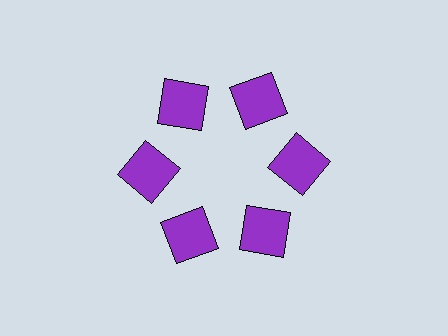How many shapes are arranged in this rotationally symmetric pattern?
There are 6 shapes, arranged in 6 groups of 1.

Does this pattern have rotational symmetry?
Yes, this pattern has 6-fold rotational symmetry. It looks the same after rotating 60 degrees around the center.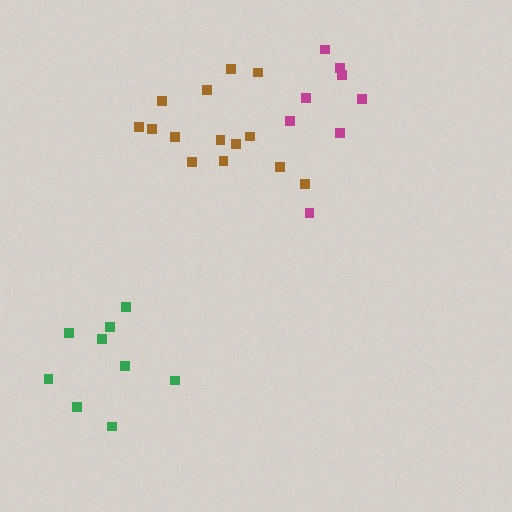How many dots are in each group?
Group 1: 14 dots, Group 2: 9 dots, Group 3: 8 dots (31 total).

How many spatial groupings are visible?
There are 3 spatial groupings.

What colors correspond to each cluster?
The clusters are colored: brown, green, magenta.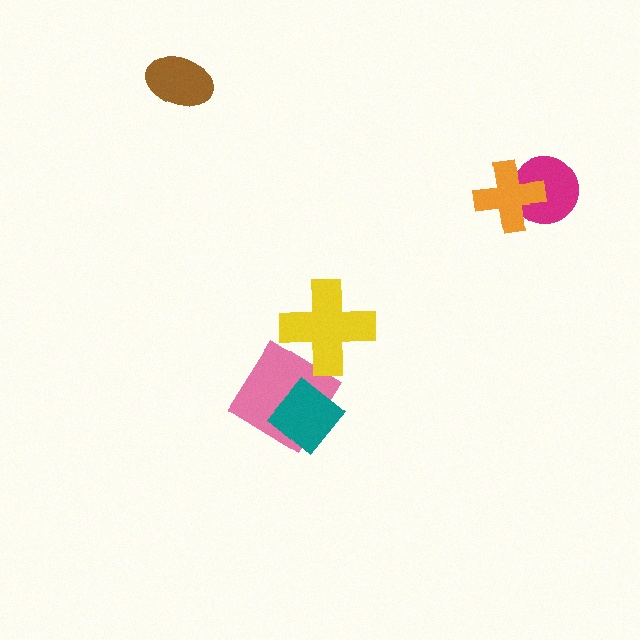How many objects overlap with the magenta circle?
1 object overlaps with the magenta circle.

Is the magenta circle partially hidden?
Yes, it is partially covered by another shape.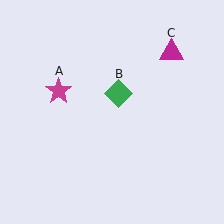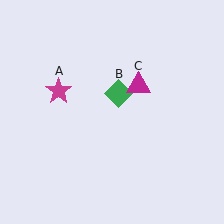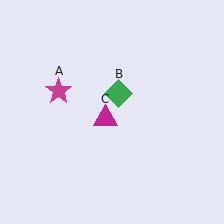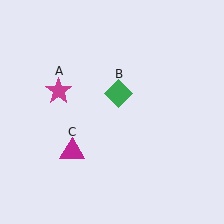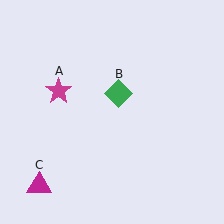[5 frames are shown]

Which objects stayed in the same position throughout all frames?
Magenta star (object A) and green diamond (object B) remained stationary.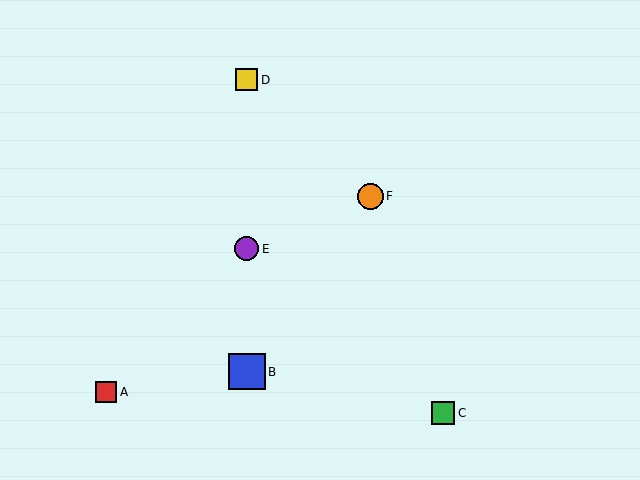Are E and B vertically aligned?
Yes, both are at x≈247.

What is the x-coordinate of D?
Object D is at x≈247.